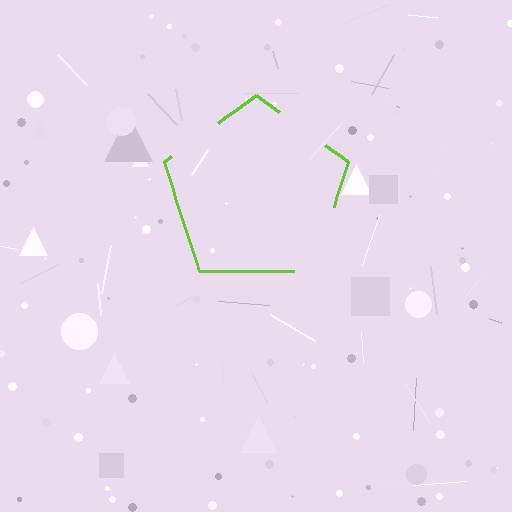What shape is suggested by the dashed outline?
The dashed outline suggests a pentagon.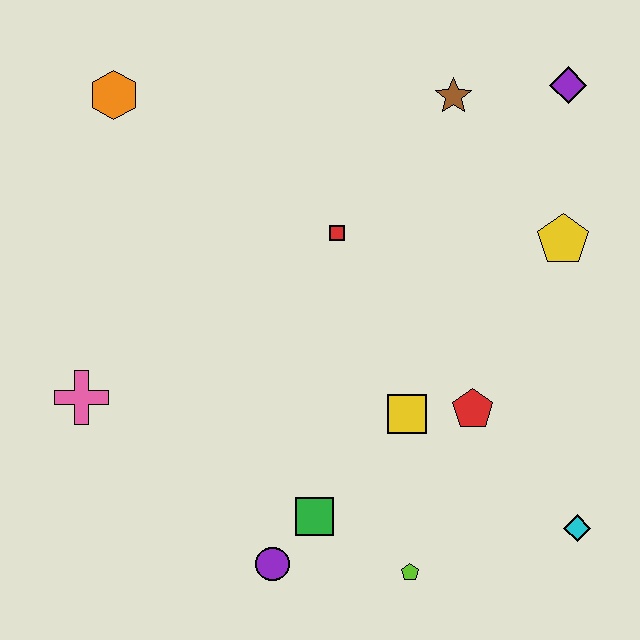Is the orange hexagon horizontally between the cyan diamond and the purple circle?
No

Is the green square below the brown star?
Yes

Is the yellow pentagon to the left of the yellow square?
No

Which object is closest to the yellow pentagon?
The purple diamond is closest to the yellow pentagon.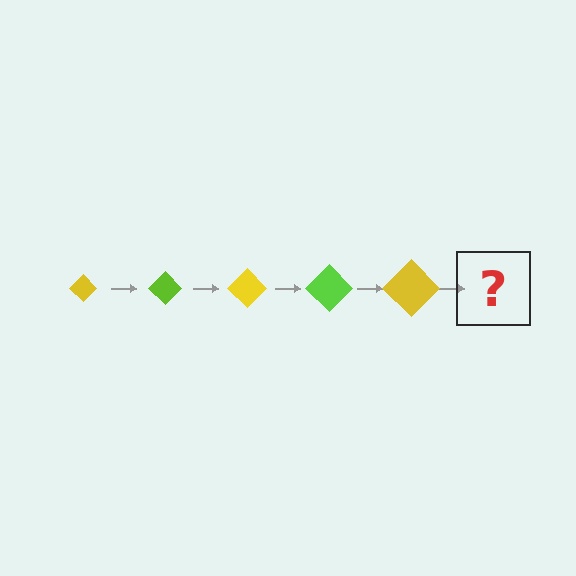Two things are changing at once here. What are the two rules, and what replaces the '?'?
The two rules are that the diamond grows larger each step and the color cycles through yellow and lime. The '?' should be a lime diamond, larger than the previous one.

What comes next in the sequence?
The next element should be a lime diamond, larger than the previous one.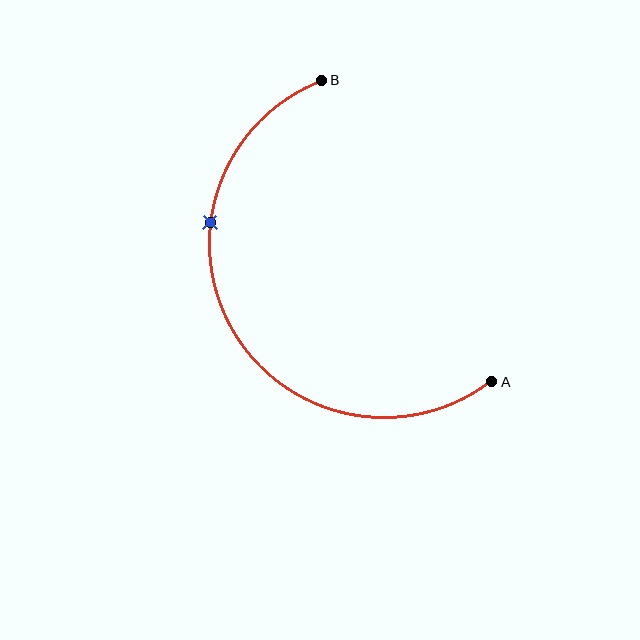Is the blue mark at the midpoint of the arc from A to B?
No. The blue mark lies on the arc but is closer to endpoint B. The arc midpoint would be at the point on the curve equidistant along the arc from both A and B.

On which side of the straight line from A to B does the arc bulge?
The arc bulges to the left of the straight line connecting A and B.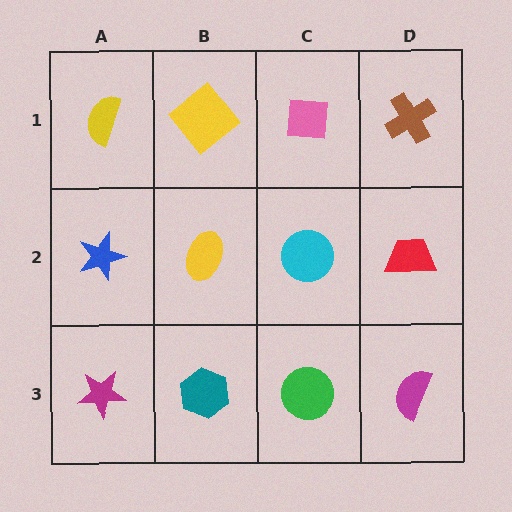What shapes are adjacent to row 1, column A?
A blue star (row 2, column A), a yellow diamond (row 1, column B).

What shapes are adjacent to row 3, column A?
A blue star (row 2, column A), a teal hexagon (row 3, column B).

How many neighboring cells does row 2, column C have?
4.